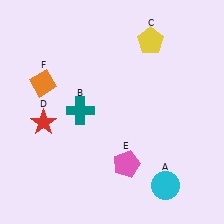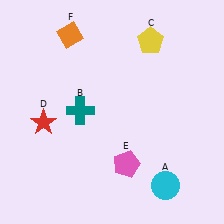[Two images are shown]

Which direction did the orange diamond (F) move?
The orange diamond (F) moved up.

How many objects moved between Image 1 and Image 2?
1 object moved between the two images.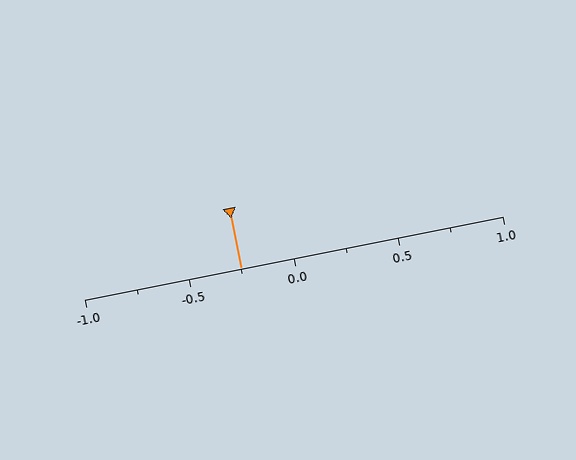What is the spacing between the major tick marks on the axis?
The major ticks are spaced 0.5 apart.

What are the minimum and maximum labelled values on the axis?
The axis runs from -1.0 to 1.0.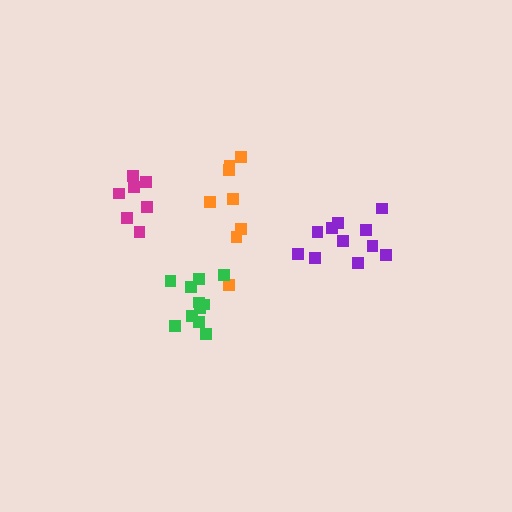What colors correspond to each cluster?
The clusters are colored: magenta, purple, orange, green.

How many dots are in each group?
Group 1: 7 dots, Group 2: 11 dots, Group 3: 8 dots, Group 4: 11 dots (37 total).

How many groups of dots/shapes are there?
There are 4 groups.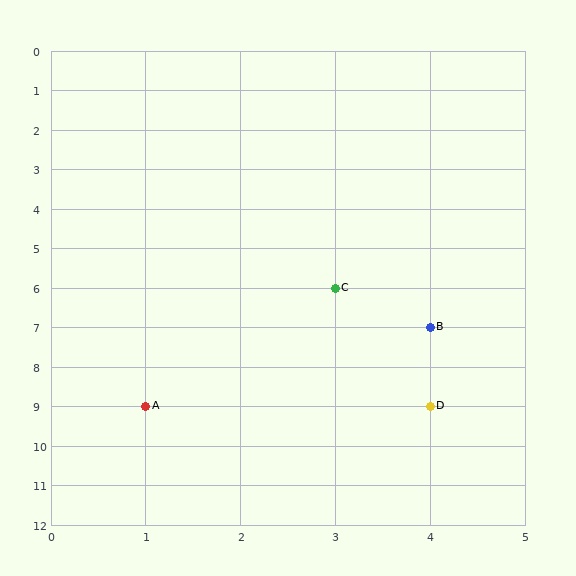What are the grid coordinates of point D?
Point D is at grid coordinates (4, 9).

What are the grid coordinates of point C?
Point C is at grid coordinates (3, 6).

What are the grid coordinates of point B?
Point B is at grid coordinates (4, 7).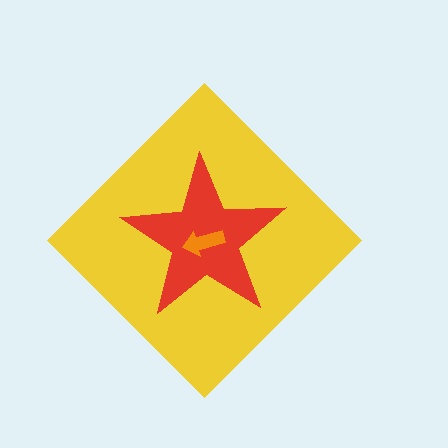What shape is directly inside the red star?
The orange arrow.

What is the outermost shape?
The yellow diamond.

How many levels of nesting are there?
3.